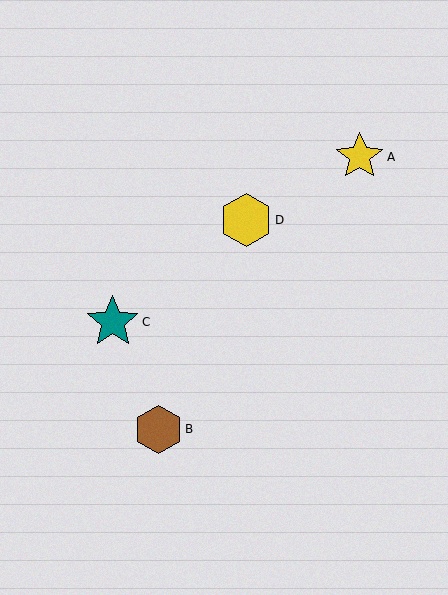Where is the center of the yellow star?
The center of the yellow star is at (360, 157).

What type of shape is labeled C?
Shape C is a teal star.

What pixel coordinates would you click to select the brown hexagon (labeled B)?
Click at (158, 429) to select the brown hexagon B.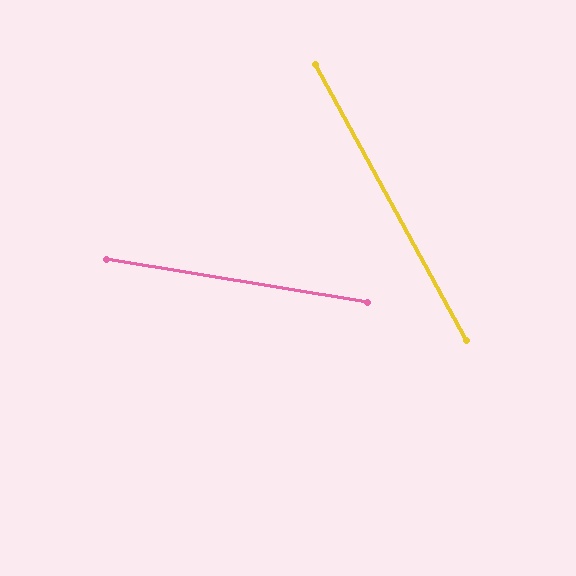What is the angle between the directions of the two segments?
Approximately 52 degrees.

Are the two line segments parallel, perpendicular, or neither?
Neither parallel nor perpendicular — they differ by about 52°.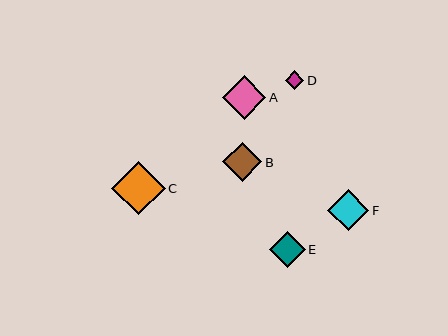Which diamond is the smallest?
Diamond D is the smallest with a size of approximately 18 pixels.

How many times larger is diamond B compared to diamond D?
Diamond B is approximately 2.1 times the size of diamond D.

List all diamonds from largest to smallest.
From largest to smallest: C, A, F, B, E, D.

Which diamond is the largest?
Diamond C is the largest with a size of approximately 53 pixels.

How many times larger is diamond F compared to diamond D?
Diamond F is approximately 2.2 times the size of diamond D.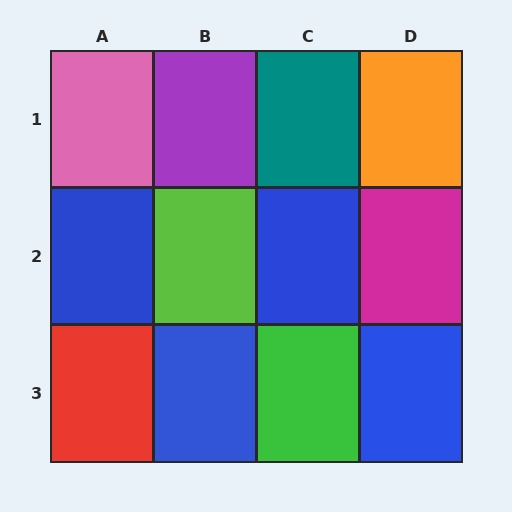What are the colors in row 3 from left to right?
Red, blue, green, blue.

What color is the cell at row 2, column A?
Blue.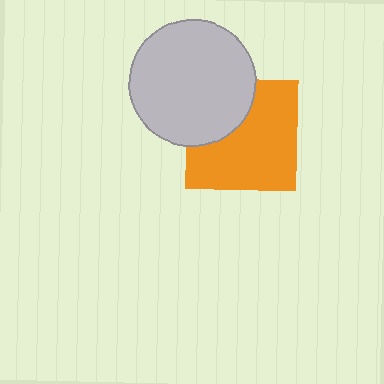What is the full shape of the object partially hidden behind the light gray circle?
The partially hidden object is an orange square.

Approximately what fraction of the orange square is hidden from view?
Roughly 31% of the orange square is hidden behind the light gray circle.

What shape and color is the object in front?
The object in front is a light gray circle.